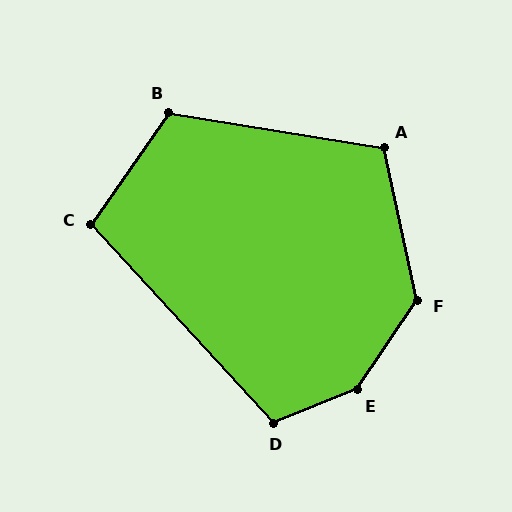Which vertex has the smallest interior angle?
C, at approximately 103 degrees.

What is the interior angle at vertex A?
Approximately 112 degrees (obtuse).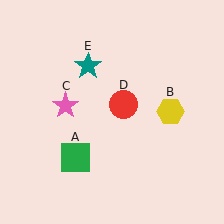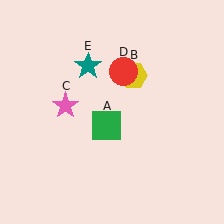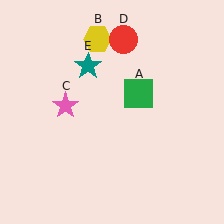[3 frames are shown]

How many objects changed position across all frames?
3 objects changed position: green square (object A), yellow hexagon (object B), red circle (object D).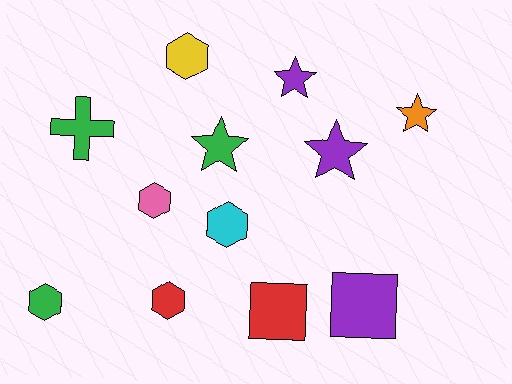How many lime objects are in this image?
There are no lime objects.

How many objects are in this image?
There are 12 objects.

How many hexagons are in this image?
There are 5 hexagons.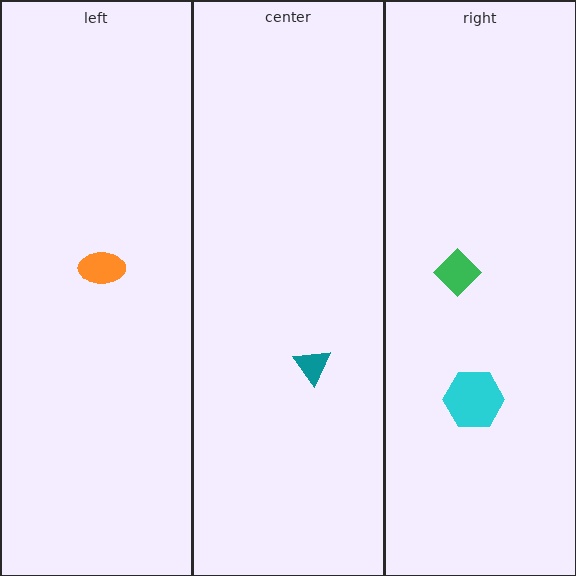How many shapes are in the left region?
1.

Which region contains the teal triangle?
The center region.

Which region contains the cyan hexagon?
The right region.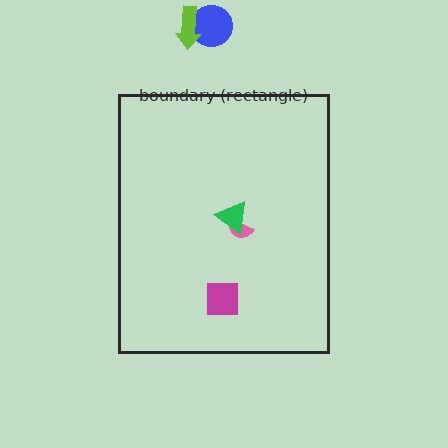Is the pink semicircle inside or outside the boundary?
Inside.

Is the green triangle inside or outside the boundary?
Inside.